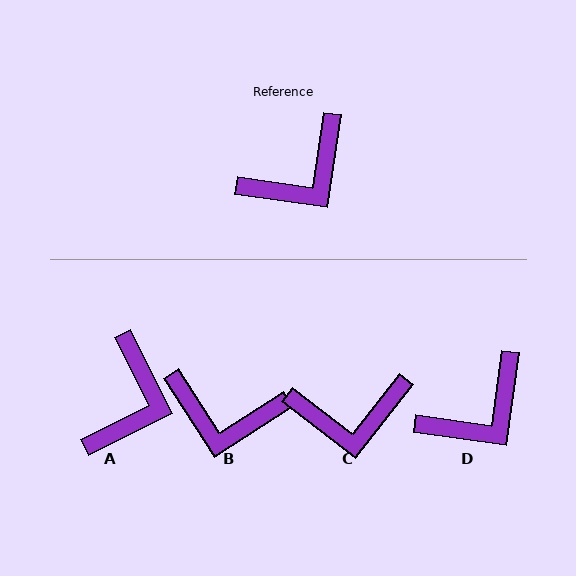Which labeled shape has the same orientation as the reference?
D.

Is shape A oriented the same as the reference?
No, it is off by about 34 degrees.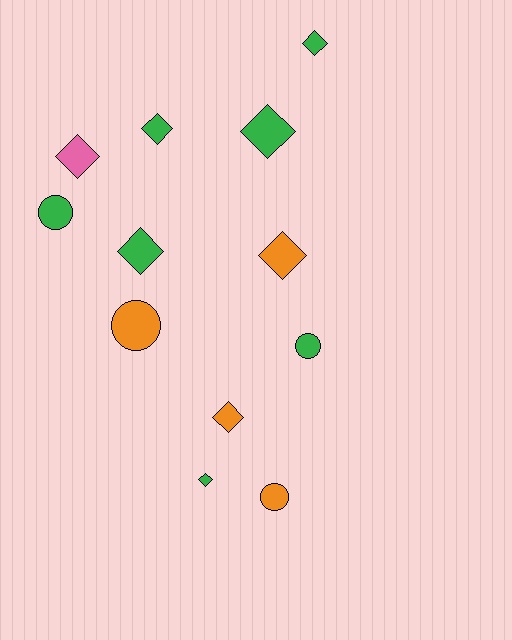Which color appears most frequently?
Green, with 7 objects.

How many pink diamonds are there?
There is 1 pink diamond.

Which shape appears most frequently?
Diamond, with 8 objects.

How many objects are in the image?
There are 12 objects.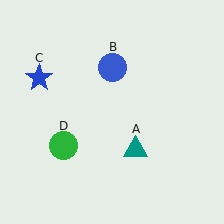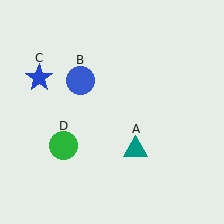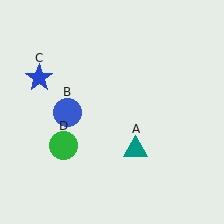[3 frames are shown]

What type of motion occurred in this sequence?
The blue circle (object B) rotated counterclockwise around the center of the scene.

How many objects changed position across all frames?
1 object changed position: blue circle (object B).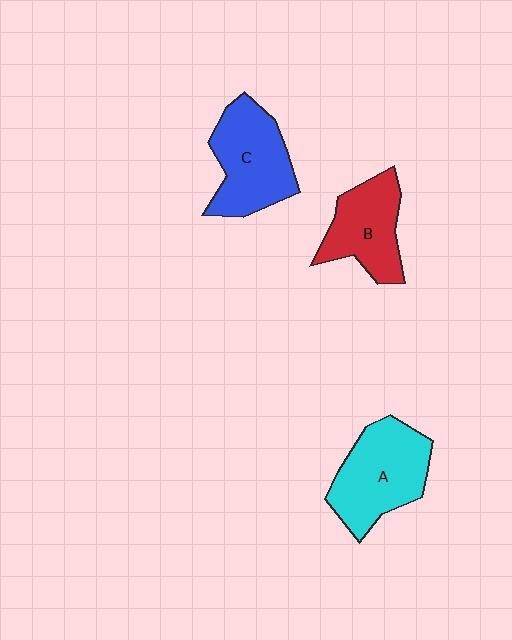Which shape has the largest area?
Shape A (cyan).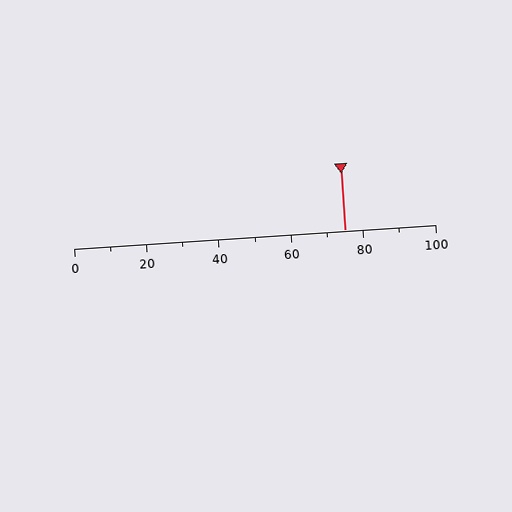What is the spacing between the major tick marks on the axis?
The major ticks are spaced 20 apart.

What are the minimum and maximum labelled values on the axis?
The axis runs from 0 to 100.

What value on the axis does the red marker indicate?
The marker indicates approximately 75.